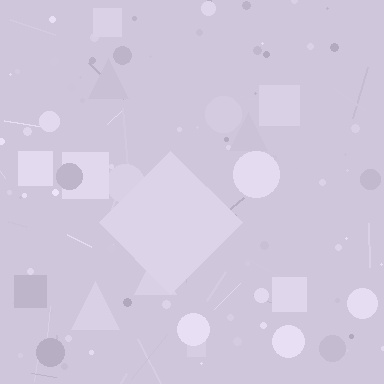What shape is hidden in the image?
A diamond is hidden in the image.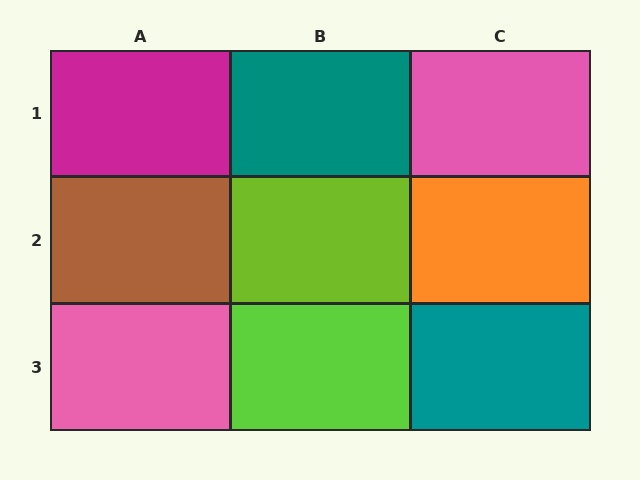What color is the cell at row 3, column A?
Pink.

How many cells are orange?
1 cell is orange.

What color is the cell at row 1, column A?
Magenta.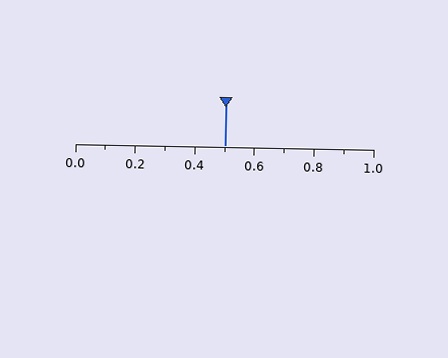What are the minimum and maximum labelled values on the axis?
The axis runs from 0.0 to 1.0.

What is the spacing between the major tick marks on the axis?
The major ticks are spaced 0.2 apart.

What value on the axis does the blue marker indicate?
The marker indicates approximately 0.5.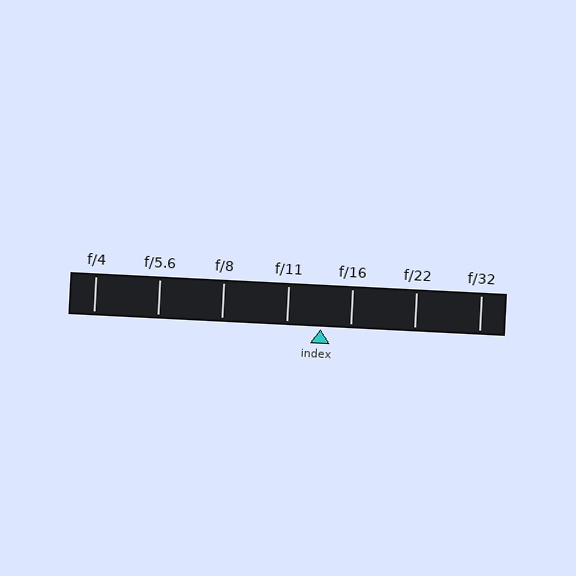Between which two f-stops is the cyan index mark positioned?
The index mark is between f/11 and f/16.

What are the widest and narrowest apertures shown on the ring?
The widest aperture shown is f/4 and the narrowest is f/32.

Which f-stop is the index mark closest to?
The index mark is closest to f/16.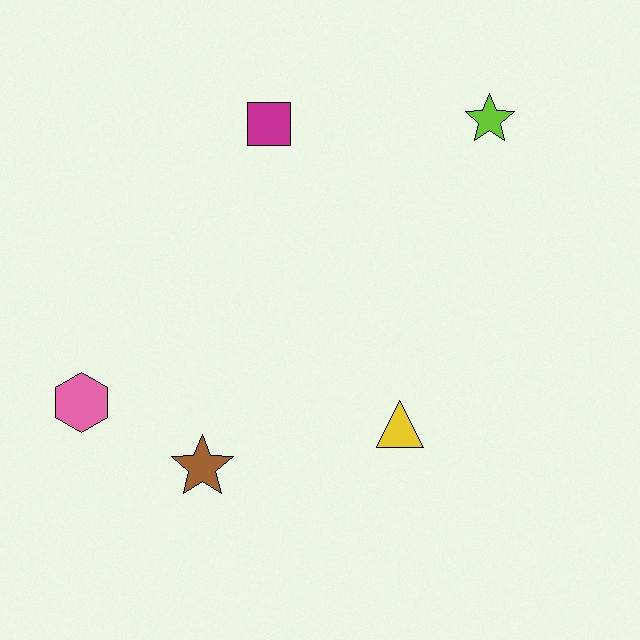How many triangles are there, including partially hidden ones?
There is 1 triangle.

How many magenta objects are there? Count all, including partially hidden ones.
There is 1 magenta object.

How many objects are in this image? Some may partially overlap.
There are 5 objects.